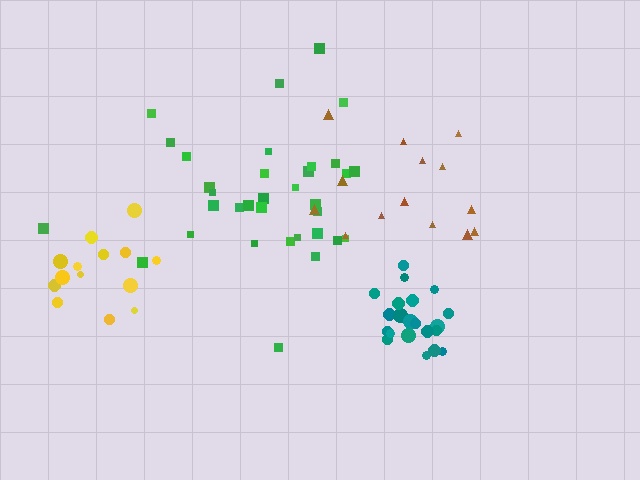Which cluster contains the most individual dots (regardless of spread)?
Green (34).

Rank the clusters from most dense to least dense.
teal, yellow, green, brown.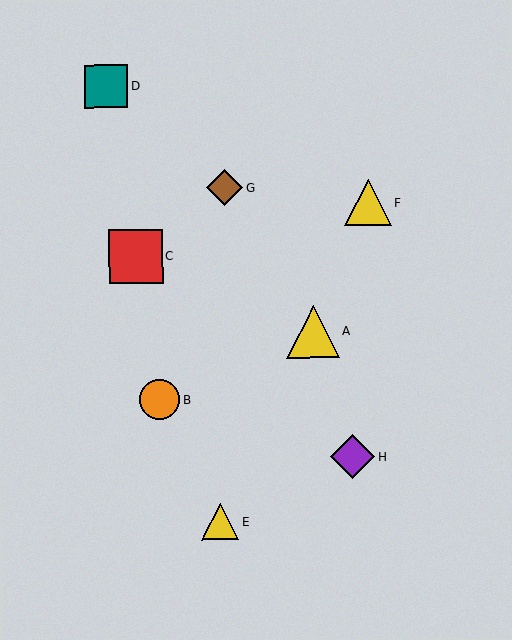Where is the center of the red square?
The center of the red square is at (136, 256).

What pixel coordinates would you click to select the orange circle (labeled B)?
Click at (159, 400) to select the orange circle B.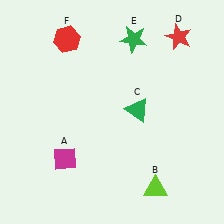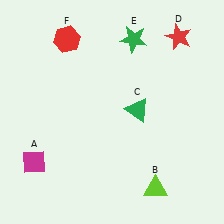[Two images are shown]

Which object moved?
The magenta diamond (A) moved left.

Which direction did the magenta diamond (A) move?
The magenta diamond (A) moved left.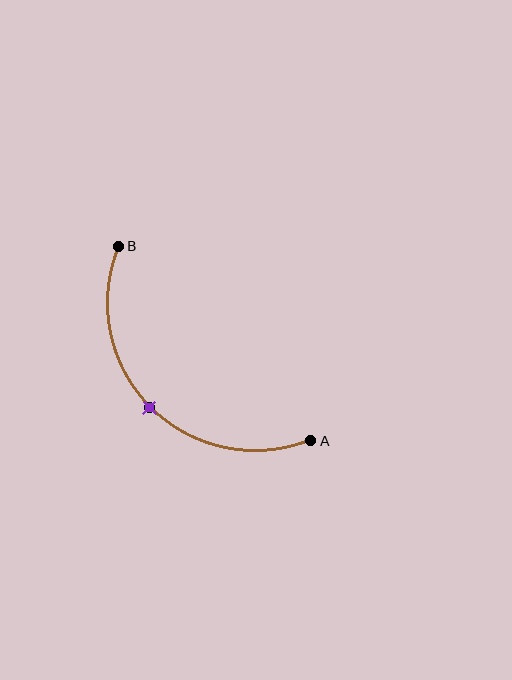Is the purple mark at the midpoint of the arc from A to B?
Yes. The purple mark lies on the arc at equal arc-length from both A and B — it is the arc midpoint.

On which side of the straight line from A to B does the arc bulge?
The arc bulges below and to the left of the straight line connecting A and B.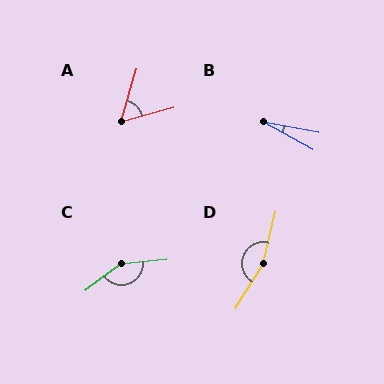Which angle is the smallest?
B, at approximately 19 degrees.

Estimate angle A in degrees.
Approximately 58 degrees.